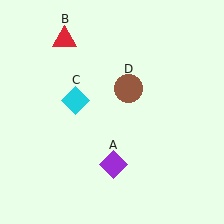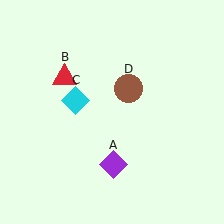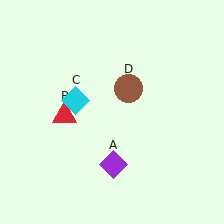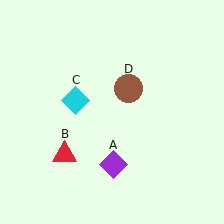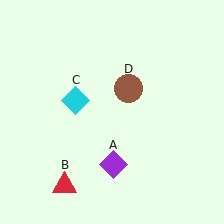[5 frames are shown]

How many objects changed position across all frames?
1 object changed position: red triangle (object B).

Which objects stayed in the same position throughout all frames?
Purple diamond (object A) and cyan diamond (object C) and brown circle (object D) remained stationary.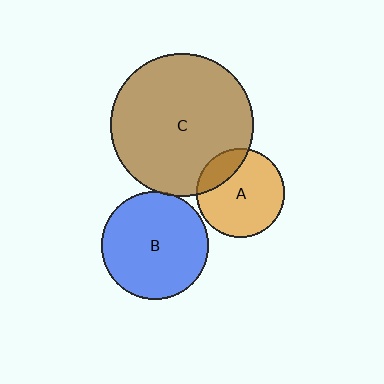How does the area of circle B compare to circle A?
Approximately 1.5 times.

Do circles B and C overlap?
Yes.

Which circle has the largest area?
Circle C (brown).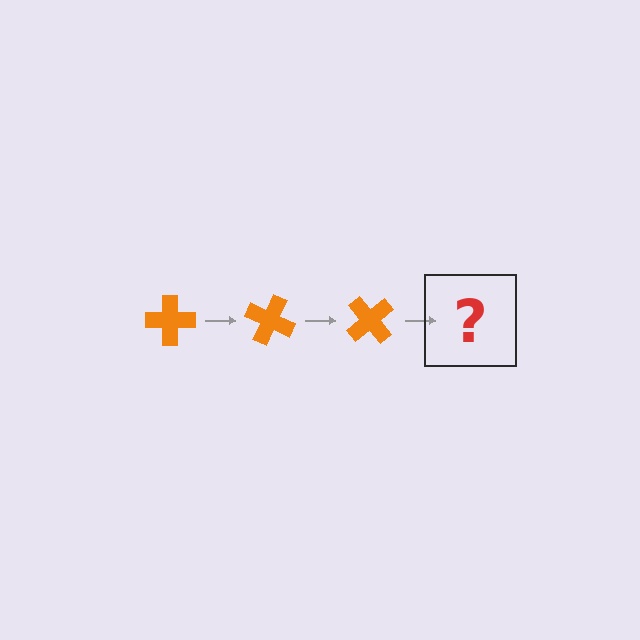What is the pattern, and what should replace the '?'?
The pattern is that the cross rotates 25 degrees each step. The '?' should be an orange cross rotated 75 degrees.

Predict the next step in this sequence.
The next step is an orange cross rotated 75 degrees.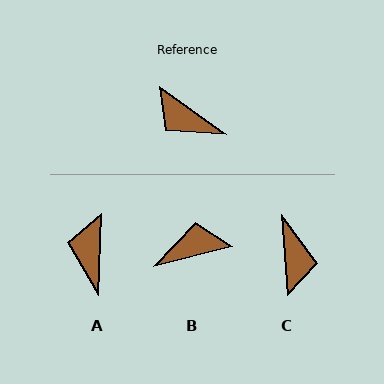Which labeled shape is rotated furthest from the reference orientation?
B, about 130 degrees away.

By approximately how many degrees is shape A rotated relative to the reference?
Approximately 56 degrees clockwise.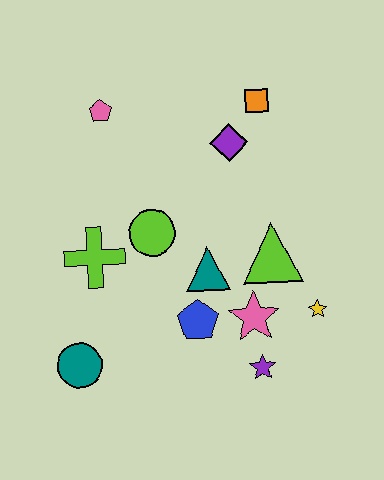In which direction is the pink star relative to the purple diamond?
The pink star is below the purple diamond.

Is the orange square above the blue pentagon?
Yes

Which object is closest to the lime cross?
The lime circle is closest to the lime cross.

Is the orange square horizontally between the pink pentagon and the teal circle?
No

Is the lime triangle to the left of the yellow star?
Yes